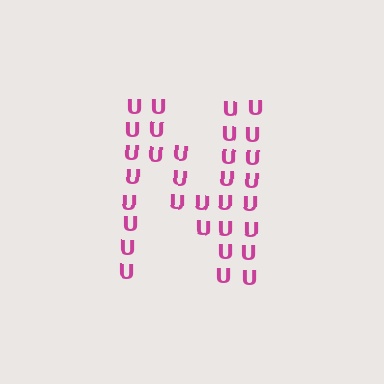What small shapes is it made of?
It is made of small letter U's.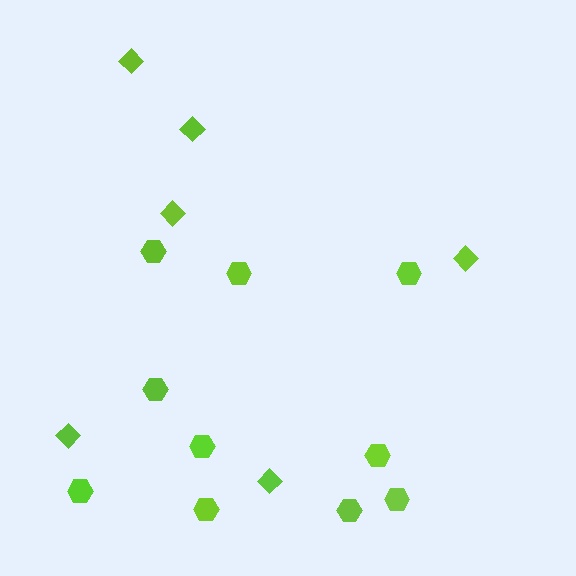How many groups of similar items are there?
There are 2 groups: one group of hexagons (10) and one group of diamonds (6).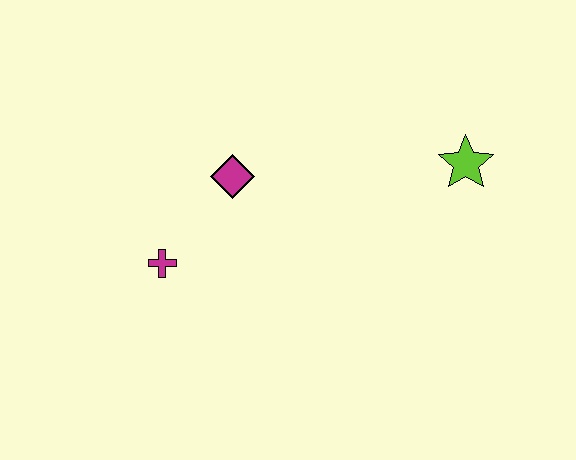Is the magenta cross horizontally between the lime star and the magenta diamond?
No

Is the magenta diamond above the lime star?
No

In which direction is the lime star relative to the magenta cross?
The lime star is to the right of the magenta cross.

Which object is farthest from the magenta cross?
The lime star is farthest from the magenta cross.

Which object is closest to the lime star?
The magenta diamond is closest to the lime star.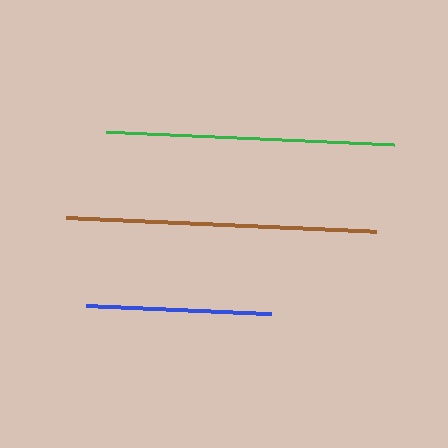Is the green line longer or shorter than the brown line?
The brown line is longer than the green line.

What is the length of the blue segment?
The blue segment is approximately 185 pixels long.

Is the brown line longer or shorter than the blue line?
The brown line is longer than the blue line.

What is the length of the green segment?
The green segment is approximately 288 pixels long.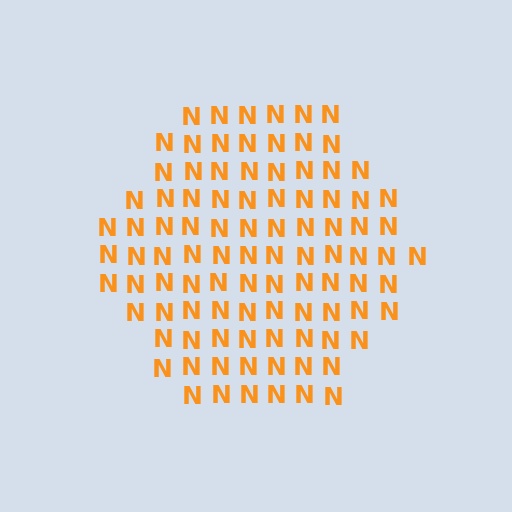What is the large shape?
The large shape is a hexagon.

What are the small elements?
The small elements are letter N's.